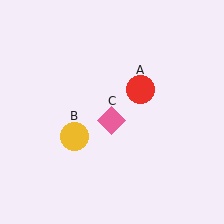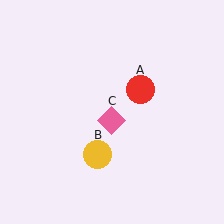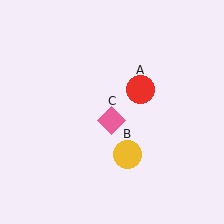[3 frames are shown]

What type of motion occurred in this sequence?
The yellow circle (object B) rotated counterclockwise around the center of the scene.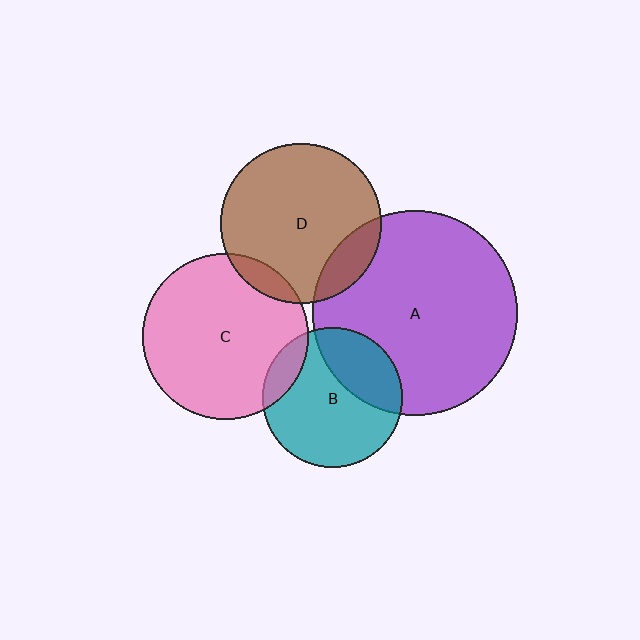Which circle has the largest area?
Circle A (purple).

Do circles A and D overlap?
Yes.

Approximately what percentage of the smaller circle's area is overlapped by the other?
Approximately 15%.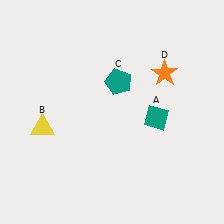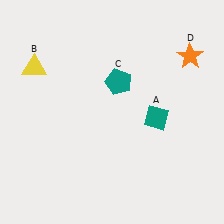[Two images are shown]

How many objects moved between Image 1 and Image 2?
2 objects moved between the two images.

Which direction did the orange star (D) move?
The orange star (D) moved right.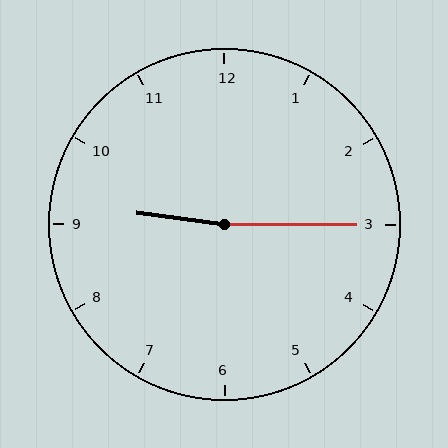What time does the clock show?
9:15.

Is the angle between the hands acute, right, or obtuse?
It is obtuse.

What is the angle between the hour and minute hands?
Approximately 172 degrees.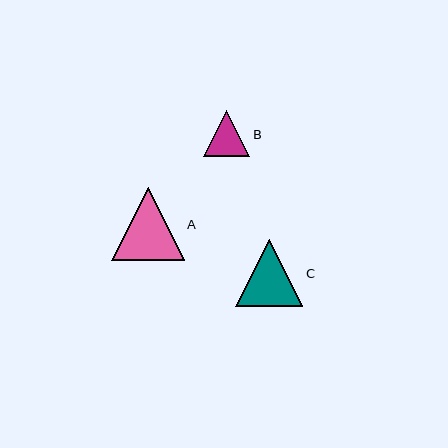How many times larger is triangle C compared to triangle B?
Triangle C is approximately 1.4 times the size of triangle B.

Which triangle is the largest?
Triangle A is the largest with a size of approximately 73 pixels.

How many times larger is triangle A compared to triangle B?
Triangle A is approximately 1.6 times the size of triangle B.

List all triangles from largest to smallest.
From largest to smallest: A, C, B.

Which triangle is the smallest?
Triangle B is the smallest with a size of approximately 46 pixels.